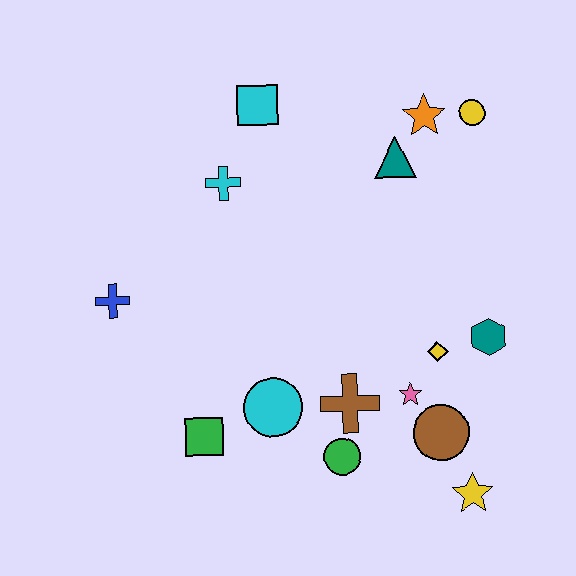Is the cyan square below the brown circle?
No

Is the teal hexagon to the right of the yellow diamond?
Yes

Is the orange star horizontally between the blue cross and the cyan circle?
No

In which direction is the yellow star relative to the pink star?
The yellow star is below the pink star.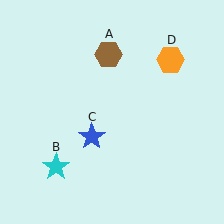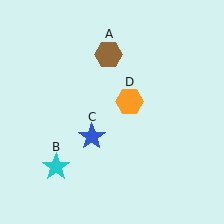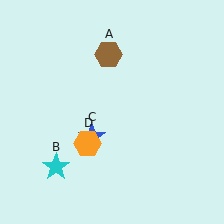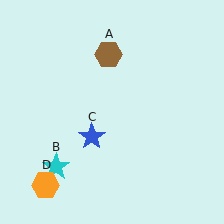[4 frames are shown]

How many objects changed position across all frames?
1 object changed position: orange hexagon (object D).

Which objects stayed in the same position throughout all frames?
Brown hexagon (object A) and cyan star (object B) and blue star (object C) remained stationary.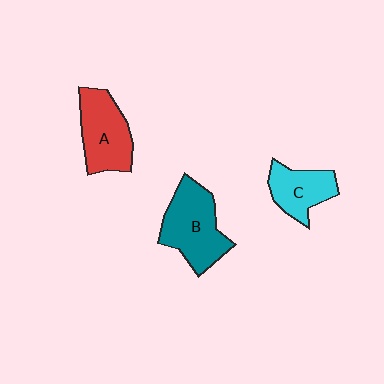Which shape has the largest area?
Shape B (teal).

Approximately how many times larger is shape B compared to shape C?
Approximately 1.5 times.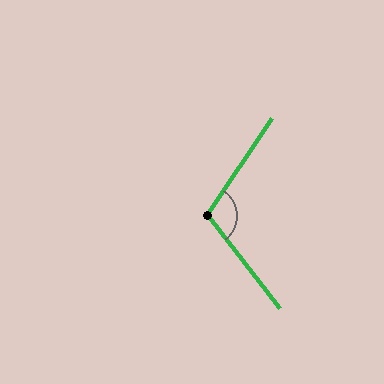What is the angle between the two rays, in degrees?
Approximately 108 degrees.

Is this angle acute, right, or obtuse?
It is obtuse.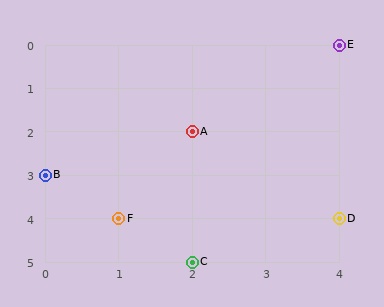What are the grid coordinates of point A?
Point A is at grid coordinates (2, 2).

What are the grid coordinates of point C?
Point C is at grid coordinates (2, 5).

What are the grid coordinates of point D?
Point D is at grid coordinates (4, 4).